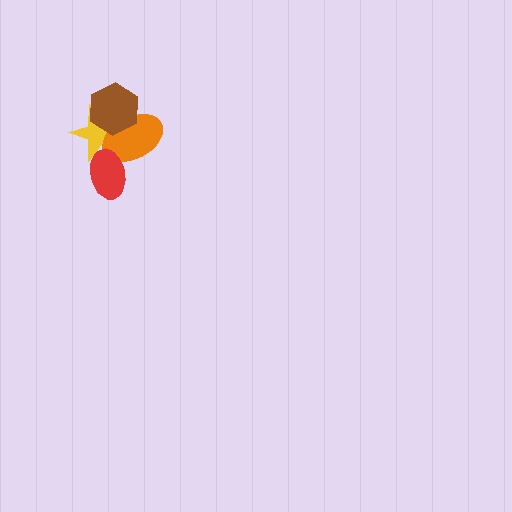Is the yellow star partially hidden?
Yes, it is partially covered by another shape.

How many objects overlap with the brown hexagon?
2 objects overlap with the brown hexagon.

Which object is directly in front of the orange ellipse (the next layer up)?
The red ellipse is directly in front of the orange ellipse.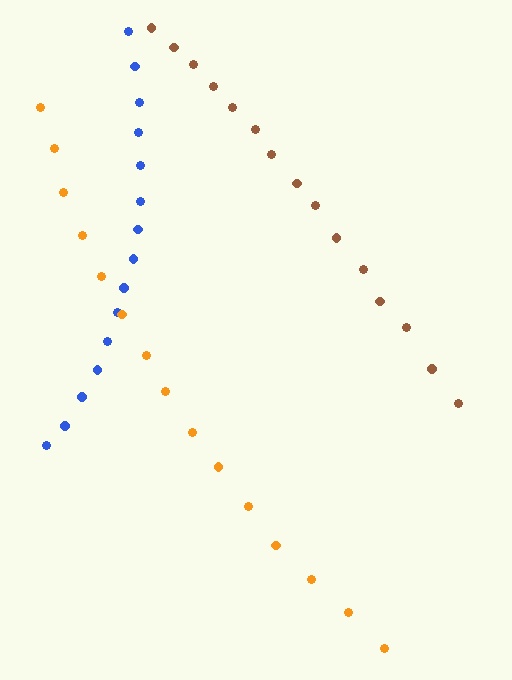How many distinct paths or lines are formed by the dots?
There are 3 distinct paths.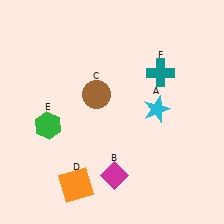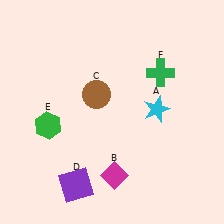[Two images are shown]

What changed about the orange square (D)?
In Image 1, D is orange. In Image 2, it changed to purple.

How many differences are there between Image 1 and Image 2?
There are 2 differences between the two images.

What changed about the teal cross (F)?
In Image 1, F is teal. In Image 2, it changed to green.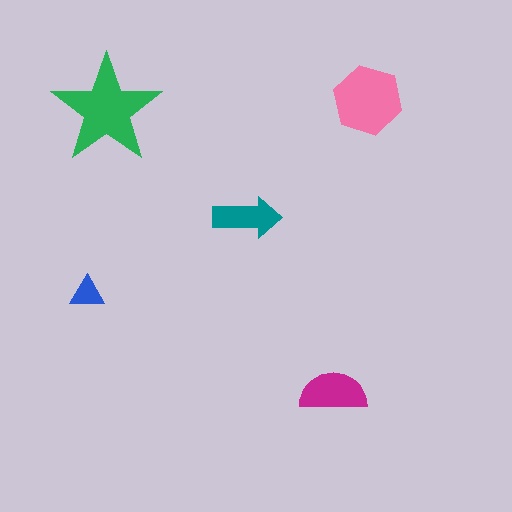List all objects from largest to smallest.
The green star, the pink hexagon, the magenta semicircle, the teal arrow, the blue triangle.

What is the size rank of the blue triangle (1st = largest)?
5th.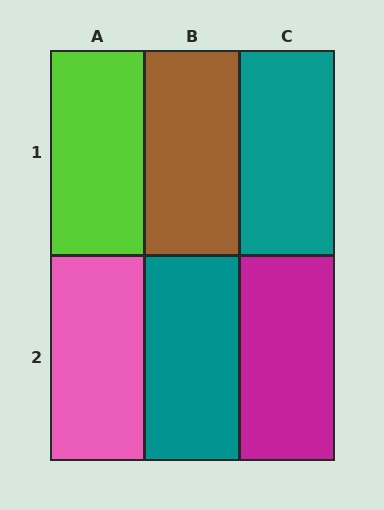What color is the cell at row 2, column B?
Teal.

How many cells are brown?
1 cell is brown.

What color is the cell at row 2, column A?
Pink.